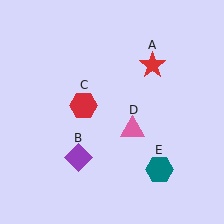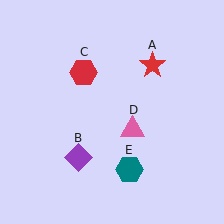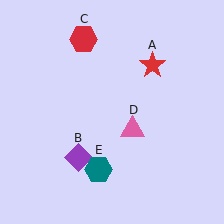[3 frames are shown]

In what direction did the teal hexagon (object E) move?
The teal hexagon (object E) moved left.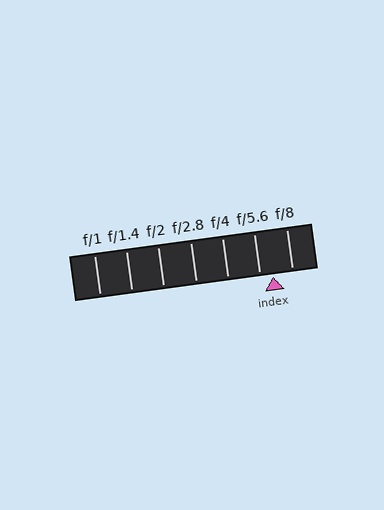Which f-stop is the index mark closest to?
The index mark is closest to f/5.6.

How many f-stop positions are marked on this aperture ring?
There are 7 f-stop positions marked.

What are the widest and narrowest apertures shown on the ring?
The widest aperture shown is f/1 and the narrowest is f/8.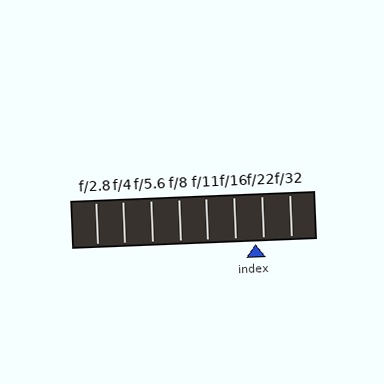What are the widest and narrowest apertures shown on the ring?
The widest aperture shown is f/2.8 and the narrowest is f/32.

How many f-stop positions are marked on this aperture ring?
There are 8 f-stop positions marked.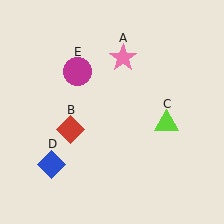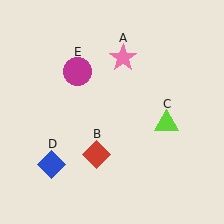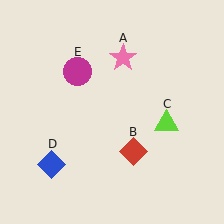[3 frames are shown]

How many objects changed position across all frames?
1 object changed position: red diamond (object B).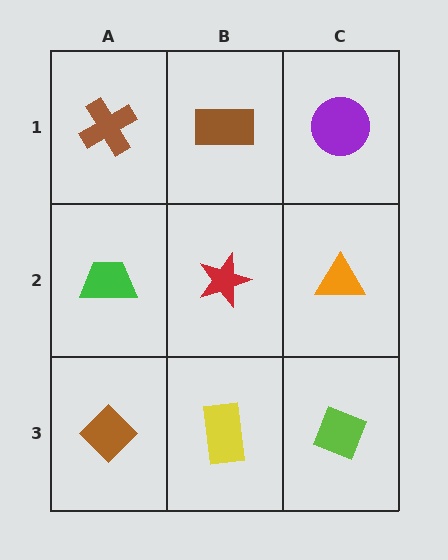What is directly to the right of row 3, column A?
A yellow rectangle.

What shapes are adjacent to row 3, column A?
A green trapezoid (row 2, column A), a yellow rectangle (row 3, column B).